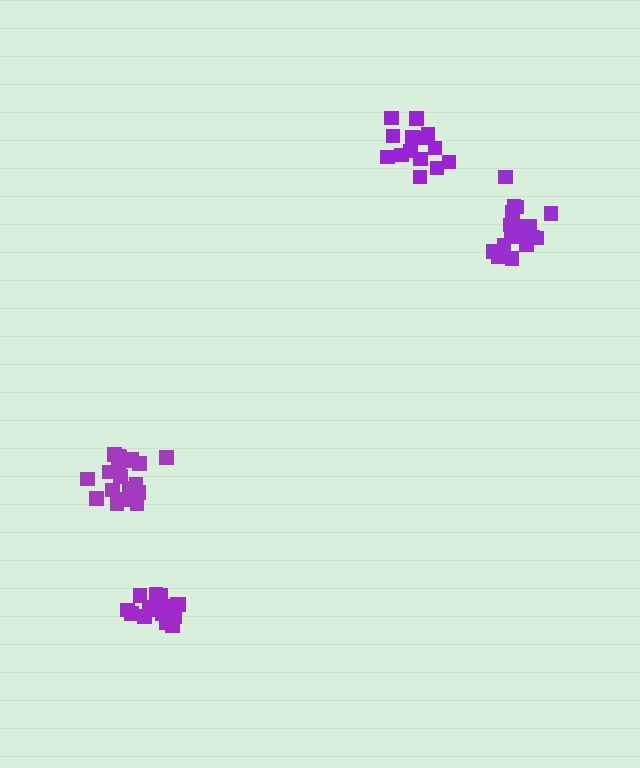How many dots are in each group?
Group 1: 14 dots, Group 2: 20 dots, Group 3: 19 dots, Group 4: 20 dots (73 total).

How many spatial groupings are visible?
There are 4 spatial groupings.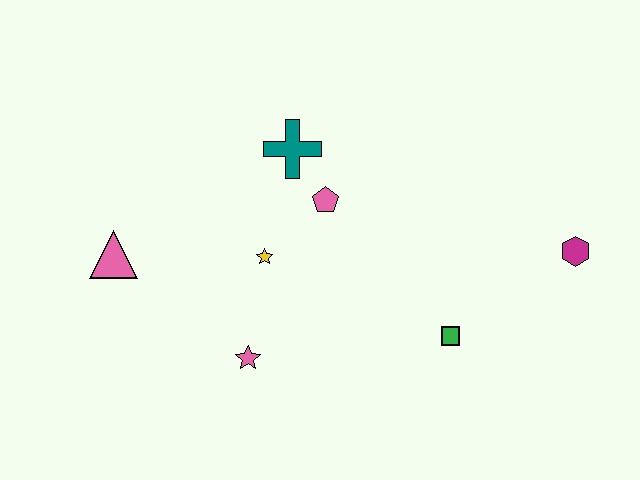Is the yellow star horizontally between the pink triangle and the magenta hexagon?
Yes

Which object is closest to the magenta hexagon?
The green square is closest to the magenta hexagon.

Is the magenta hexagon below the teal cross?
Yes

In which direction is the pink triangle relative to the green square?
The pink triangle is to the left of the green square.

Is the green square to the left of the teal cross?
No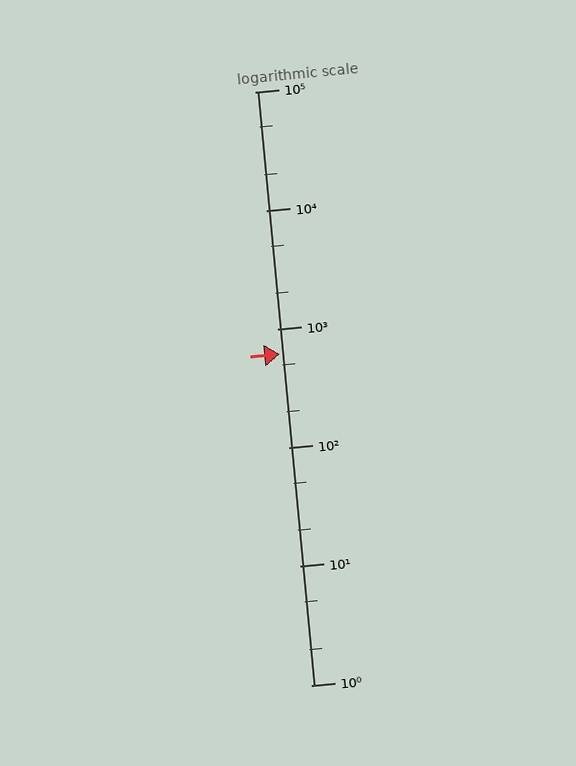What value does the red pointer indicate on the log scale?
The pointer indicates approximately 610.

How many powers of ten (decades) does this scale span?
The scale spans 5 decades, from 1 to 100000.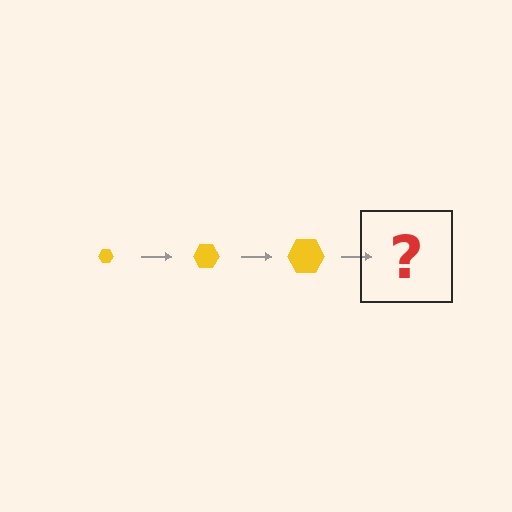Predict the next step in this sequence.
The next step is a yellow hexagon, larger than the previous one.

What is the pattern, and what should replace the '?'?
The pattern is that the hexagon gets progressively larger each step. The '?' should be a yellow hexagon, larger than the previous one.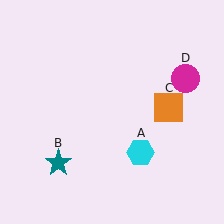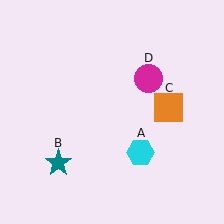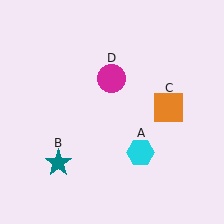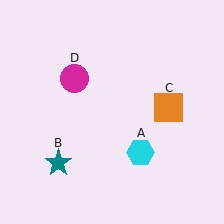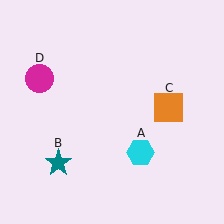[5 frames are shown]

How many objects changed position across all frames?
1 object changed position: magenta circle (object D).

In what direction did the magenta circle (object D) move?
The magenta circle (object D) moved left.